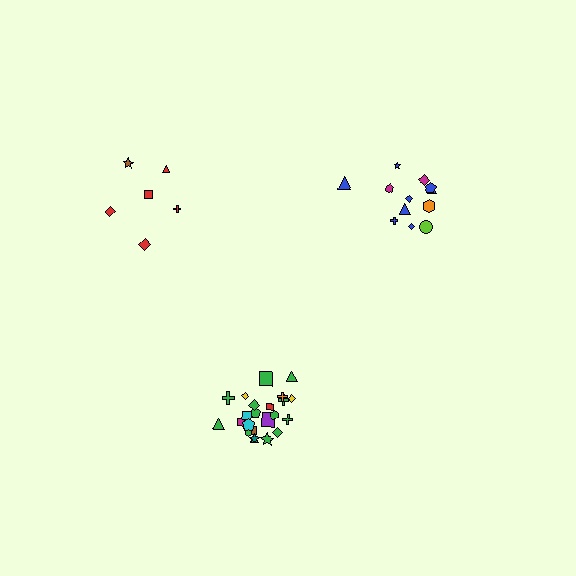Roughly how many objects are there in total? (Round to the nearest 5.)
Roughly 45 objects in total.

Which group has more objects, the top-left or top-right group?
The top-right group.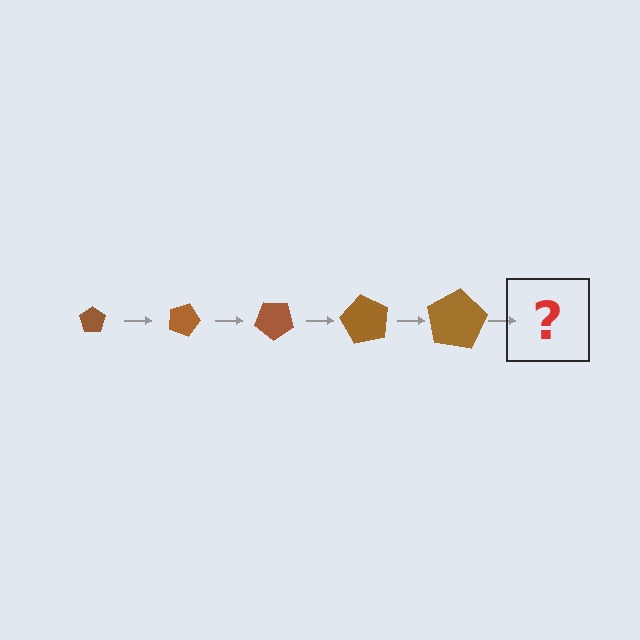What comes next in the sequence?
The next element should be a pentagon, larger than the previous one and rotated 100 degrees from the start.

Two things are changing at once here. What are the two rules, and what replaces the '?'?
The two rules are that the pentagon grows larger each step and it rotates 20 degrees each step. The '?' should be a pentagon, larger than the previous one and rotated 100 degrees from the start.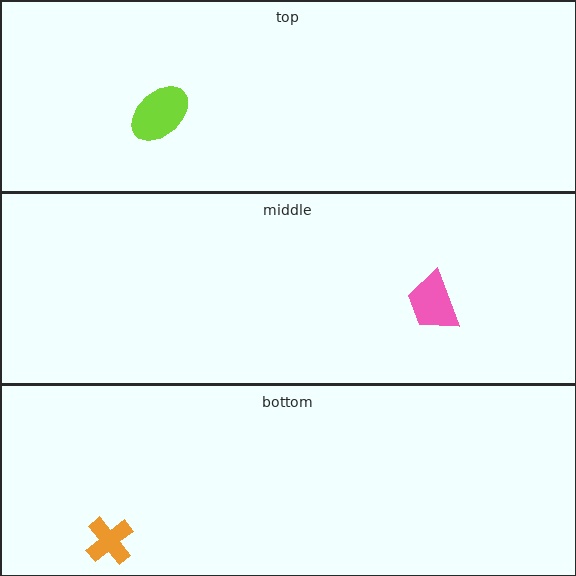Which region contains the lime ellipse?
The top region.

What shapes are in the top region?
The lime ellipse.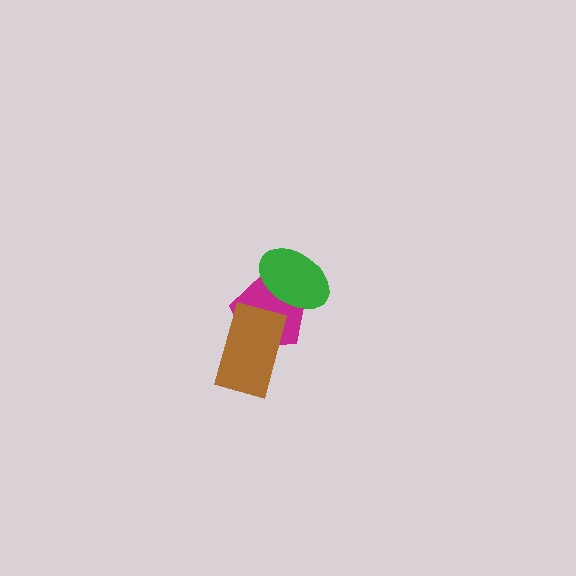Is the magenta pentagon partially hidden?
Yes, it is partially covered by another shape.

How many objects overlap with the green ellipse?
1 object overlaps with the green ellipse.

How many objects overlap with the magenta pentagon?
2 objects overlap with the magenta pentagon.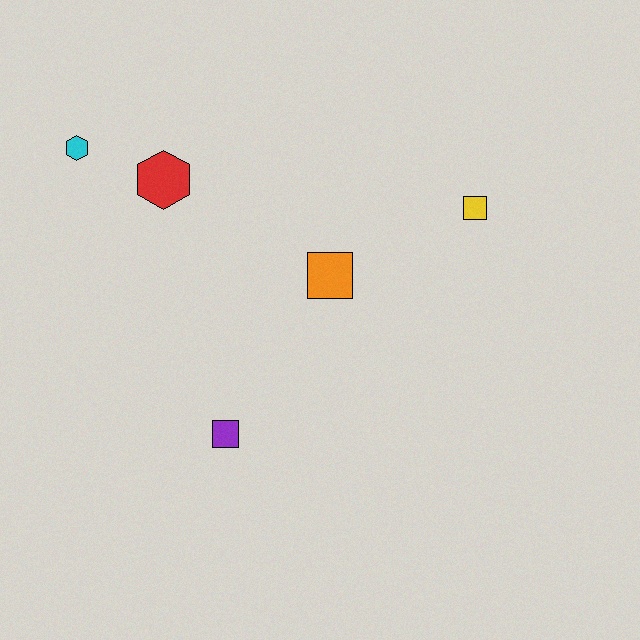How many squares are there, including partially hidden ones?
There are 3 squares.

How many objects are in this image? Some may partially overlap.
There are 5 objects.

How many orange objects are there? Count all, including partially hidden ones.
There is 1 orange object.